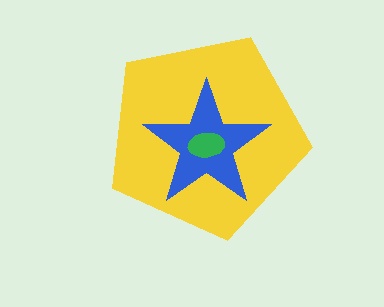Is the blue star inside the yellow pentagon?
Yes.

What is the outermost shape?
The yellow pentagon.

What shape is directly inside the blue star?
The green ellipse.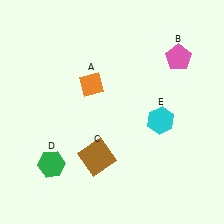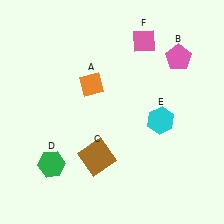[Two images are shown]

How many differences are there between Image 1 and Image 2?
There is 1 difference between the two images.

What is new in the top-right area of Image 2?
A pink diamond (F) was added in the top-right area of Image 2.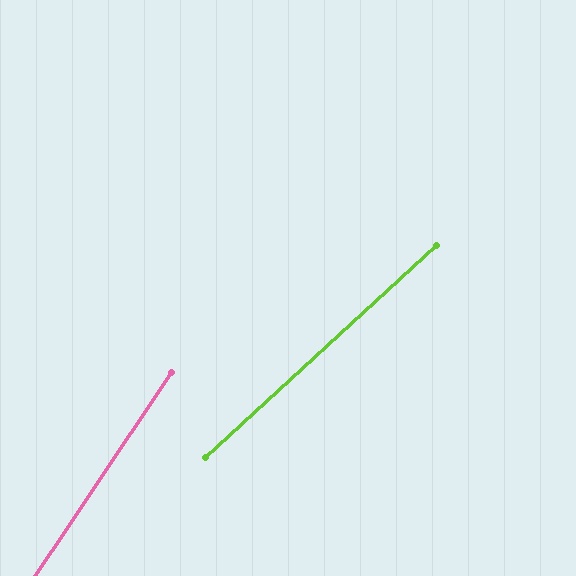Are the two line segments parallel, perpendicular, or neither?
Neither parallel nor perpendicular — they differ by about 14°.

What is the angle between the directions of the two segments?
Approximately 14 degrees.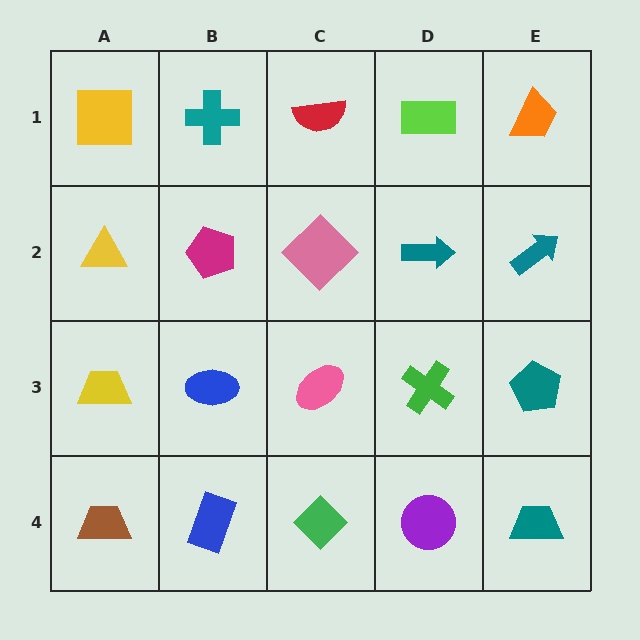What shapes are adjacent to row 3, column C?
A pink diamond (row 2, column C), a green diamond (row 4, column C), a blue ellipse (row 3, column B), a green cross (row 3, column D).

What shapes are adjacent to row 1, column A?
A yellow triangle (row 2, column A), a teal cross (row 1, column B).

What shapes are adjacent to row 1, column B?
A magenta pentagon (row 2, column B), a yellow square (row 1, column A), a red semicircle (row 1, column C).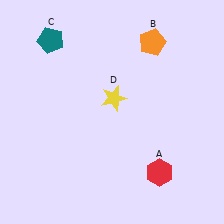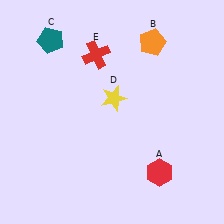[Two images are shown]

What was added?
A red cross (E) was added in Image 2.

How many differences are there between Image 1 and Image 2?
There is 1 difference between the two images.